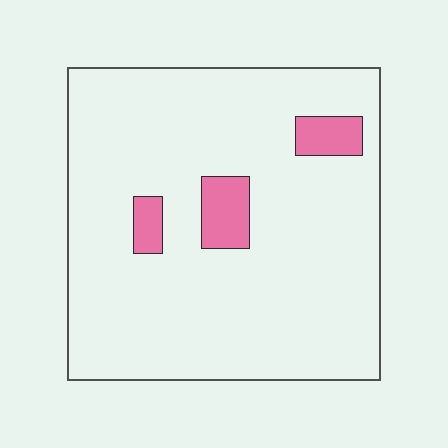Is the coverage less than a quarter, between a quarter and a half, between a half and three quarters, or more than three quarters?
Less than a quarter.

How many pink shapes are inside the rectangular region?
3.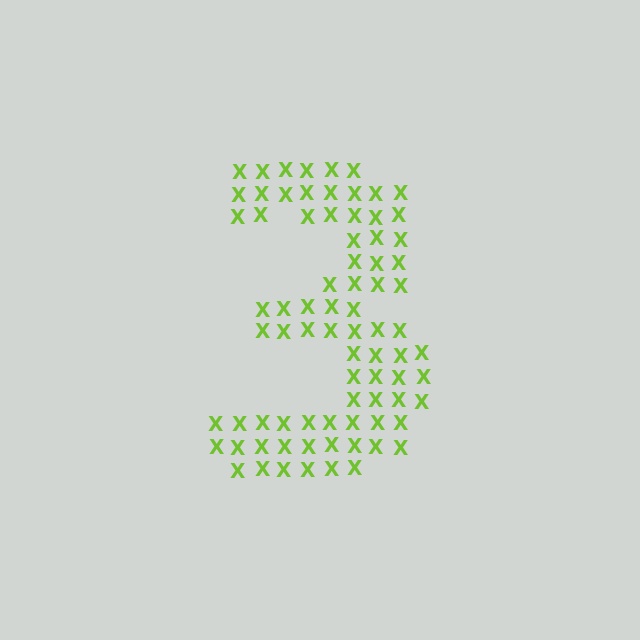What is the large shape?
The large shape is the digit 3.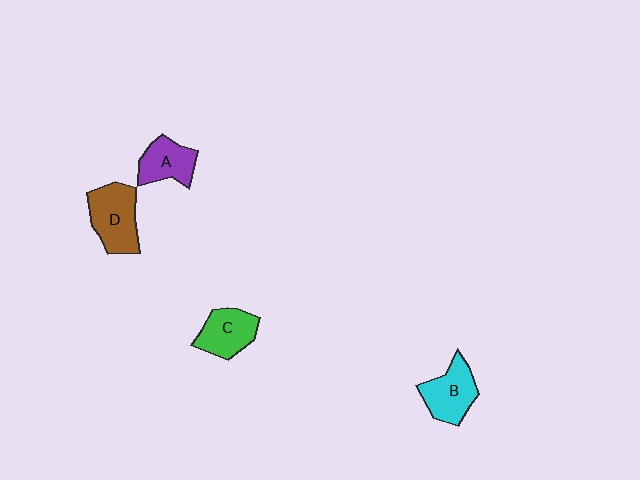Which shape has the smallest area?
Shape A (purple).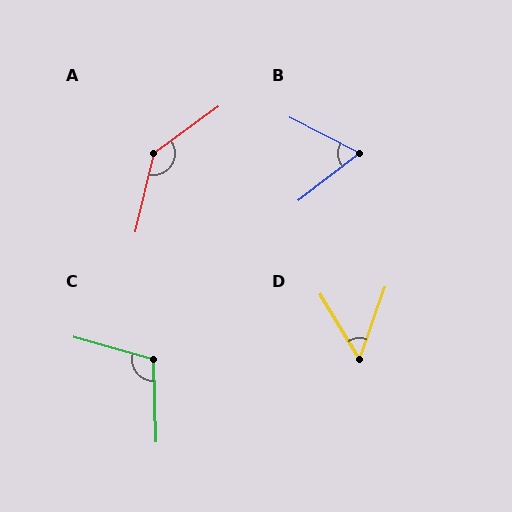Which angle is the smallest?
D, at approximately 50 degrees.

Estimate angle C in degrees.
Approximately 107 degrees.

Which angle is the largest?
A, at approximately 139 degrees.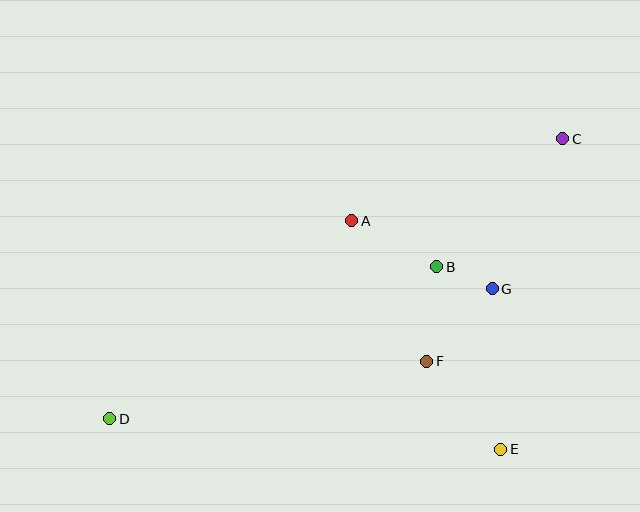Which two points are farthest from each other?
Points C and D are farthest from each other.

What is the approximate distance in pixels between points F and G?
The distance between F and G is approximately 98 pixels.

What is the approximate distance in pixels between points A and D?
The distance between A and D is approximately 313 pixels.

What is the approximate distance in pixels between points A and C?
The distance between A and C is approximately 226 pixels.